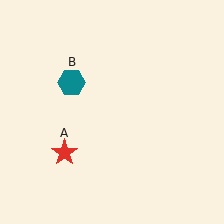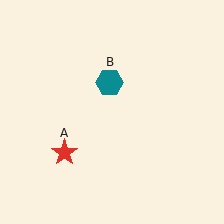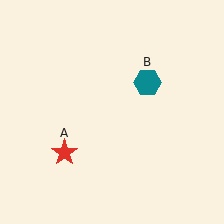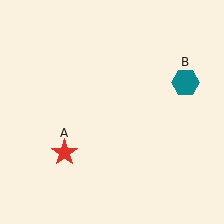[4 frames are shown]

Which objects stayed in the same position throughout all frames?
Red star (object A) remained stationary.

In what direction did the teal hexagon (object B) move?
The teal hexagon (object B) moved right.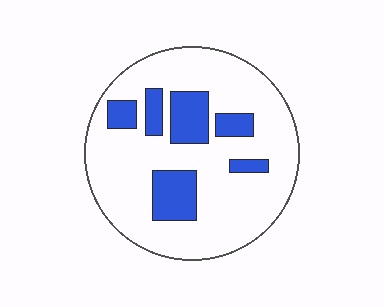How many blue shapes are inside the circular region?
6.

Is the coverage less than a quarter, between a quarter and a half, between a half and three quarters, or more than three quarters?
Less than a quarter.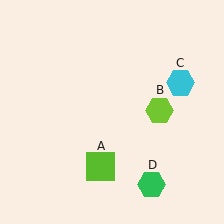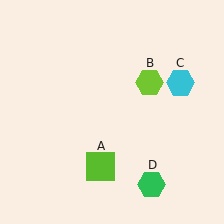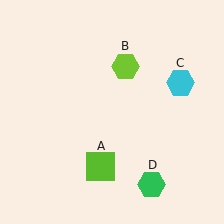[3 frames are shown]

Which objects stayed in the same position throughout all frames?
Lime square (object A) and cyan hexagon (object C) and green hexagon (object D) remained stationary.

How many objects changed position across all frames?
1 object changed position: lime hexagon (object B).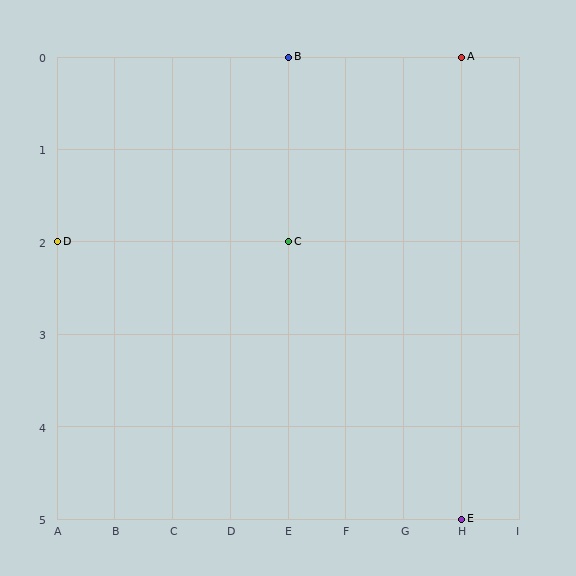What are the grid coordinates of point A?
Point A is at grid coordinates (H, 0).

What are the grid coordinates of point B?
Point B is at grid coordinates (E, 0).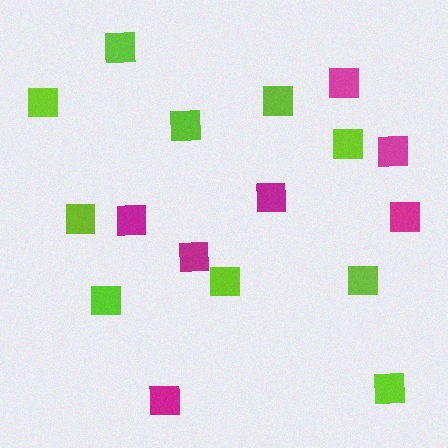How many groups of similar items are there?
There are 2 groups: one group of magenta squares (7) and one group of lime squares (10).